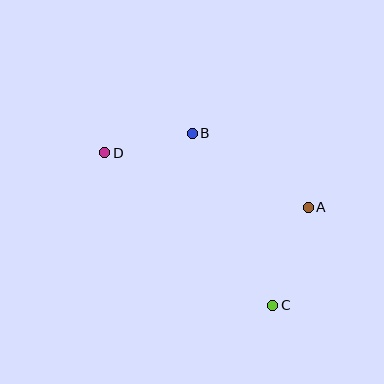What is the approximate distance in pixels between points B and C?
The distance between B and C is approximately 190 pixels.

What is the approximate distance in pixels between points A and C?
The distance between A and C is approximately 104 pixels.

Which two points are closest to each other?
Points B and D are closest to each other.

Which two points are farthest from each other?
Points C and D are farthest from each other.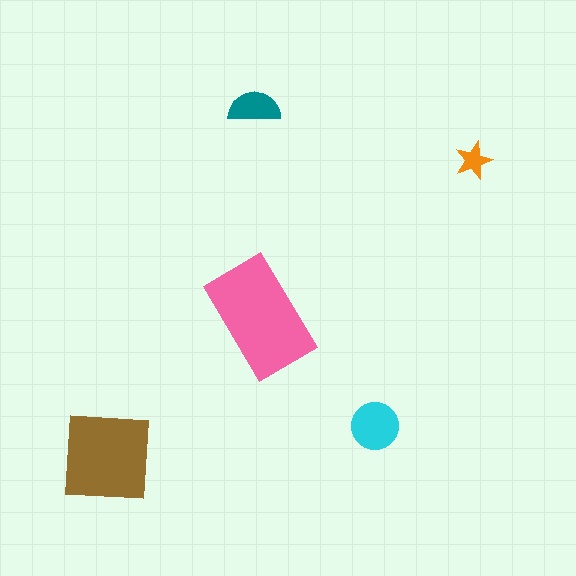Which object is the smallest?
The orange star.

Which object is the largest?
The pink rectangle.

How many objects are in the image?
There are 5 objects in the image.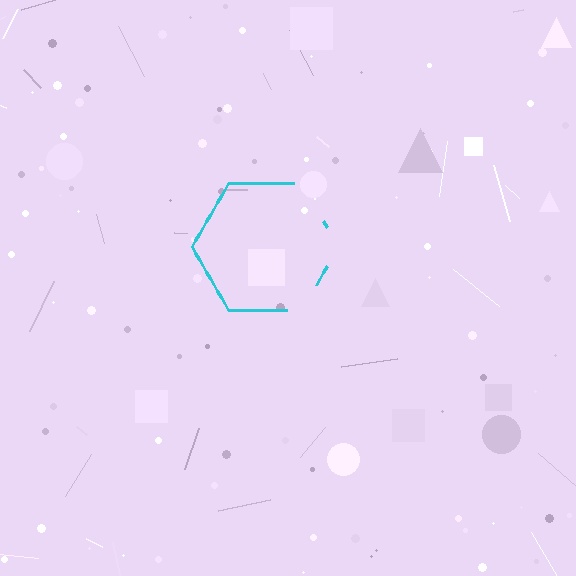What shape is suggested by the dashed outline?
The dashed outline suggests a hexagon.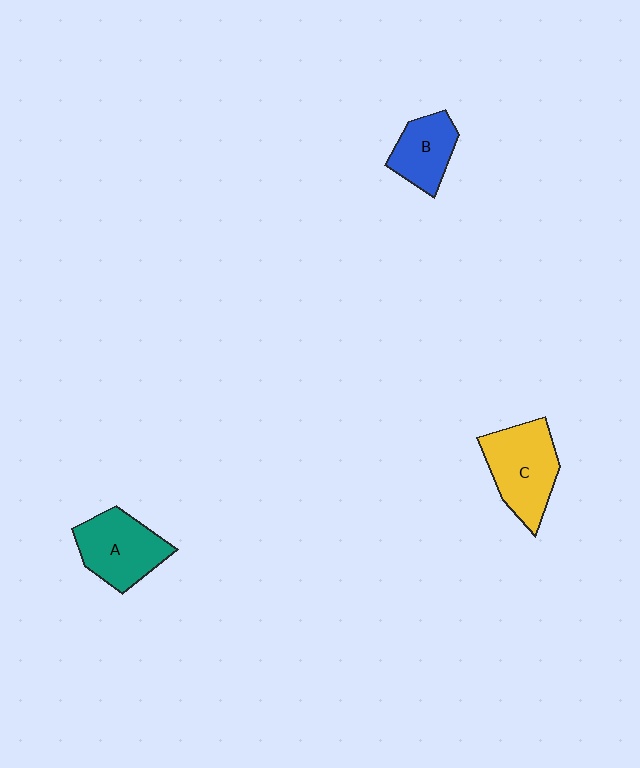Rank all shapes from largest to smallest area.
From largest to smallest: C (yellow), A (teal), B (blue).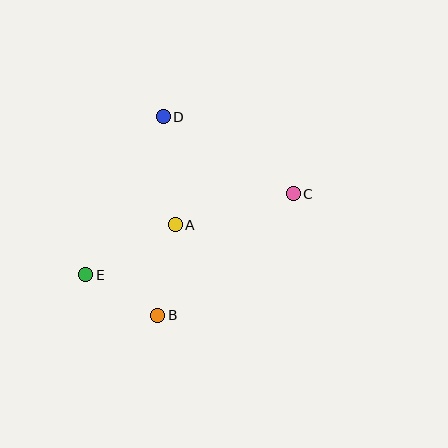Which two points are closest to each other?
Points B and E are closest to each other.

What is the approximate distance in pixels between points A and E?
The distance between A and E is approximately 103 pixels.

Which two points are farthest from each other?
Points C and E are farthest from each other.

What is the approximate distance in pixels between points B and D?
The distance between B and D is approximately 198 pixels.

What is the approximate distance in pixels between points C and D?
The distance between C and D is approximately 151 pixels.